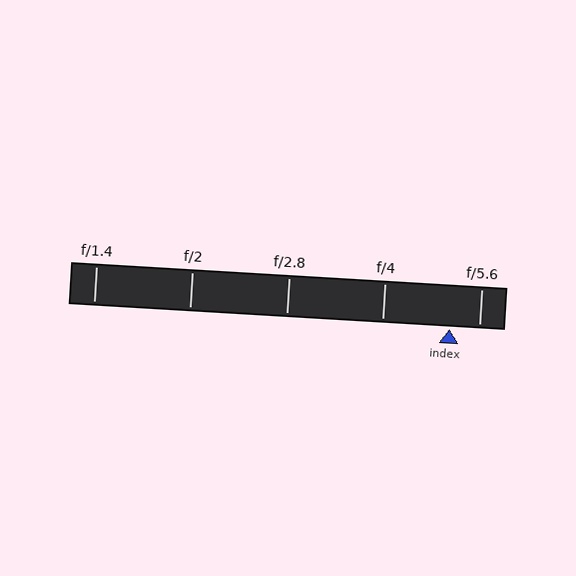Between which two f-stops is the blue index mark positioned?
The index mark is between f/4 and f/5.6.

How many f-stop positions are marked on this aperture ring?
There are 5 f-stop positions marked.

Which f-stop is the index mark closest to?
The index mark is closest to f/5.6.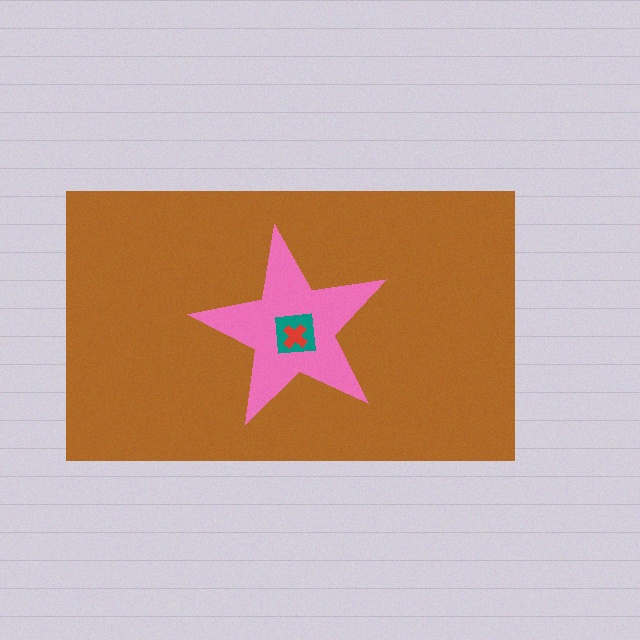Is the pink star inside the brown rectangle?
Yes.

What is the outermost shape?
The brown rectangle.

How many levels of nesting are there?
4.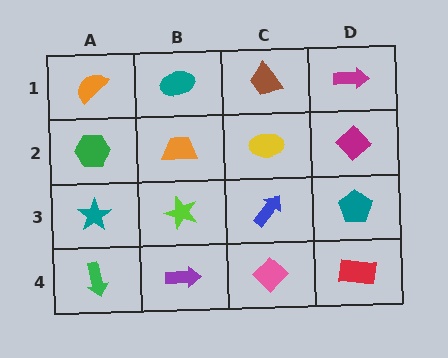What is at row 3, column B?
A lime star.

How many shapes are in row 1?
4 shapes.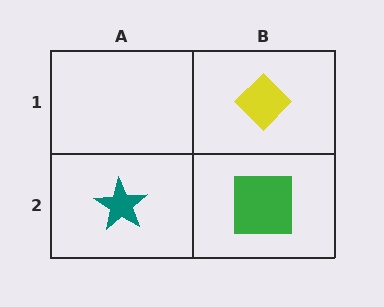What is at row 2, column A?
A teal star.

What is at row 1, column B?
A yellow diamond.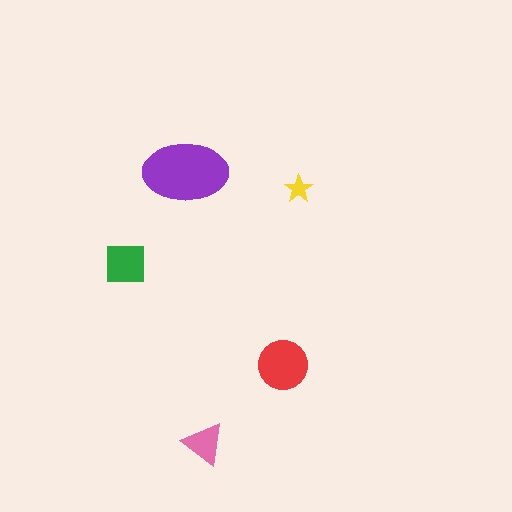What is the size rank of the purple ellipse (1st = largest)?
1st.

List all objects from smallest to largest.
The yellow star, the pink triangle, the green square, the red circle, the purple ellipse.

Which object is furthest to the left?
The green square is leftmost.